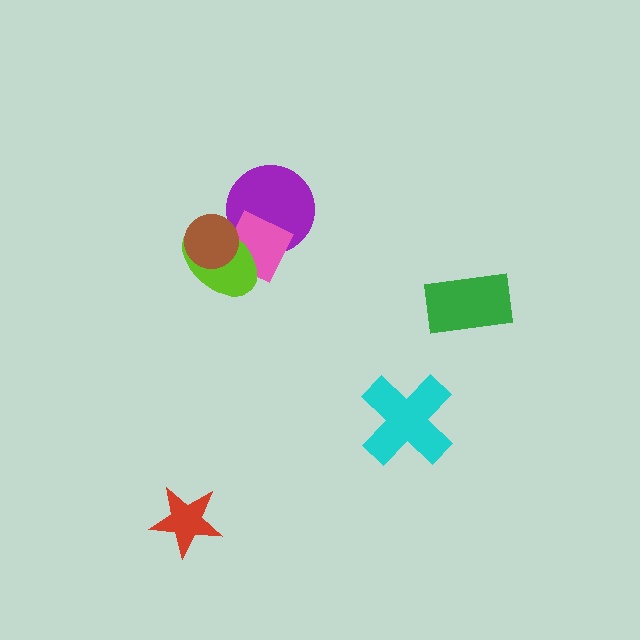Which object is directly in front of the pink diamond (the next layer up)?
The lime ellipse is directly in front of the pink diamond.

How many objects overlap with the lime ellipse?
3 objects overlap with the lime ellipse.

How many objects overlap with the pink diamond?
3 objects overlap with the pink diamond.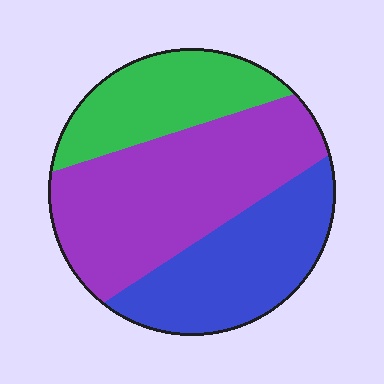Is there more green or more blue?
Blue.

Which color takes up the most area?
Purple, at roughly 45%.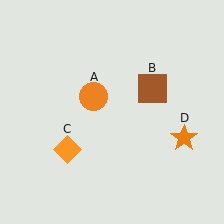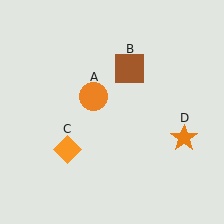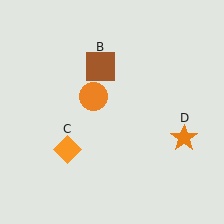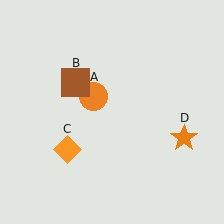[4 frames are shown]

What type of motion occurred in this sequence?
The brown square (object B) rotated counterclockwise around the center of the scene.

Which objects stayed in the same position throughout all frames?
Orange circle (object A) and orange diamond (object C) and orange star (object D) remained stationary.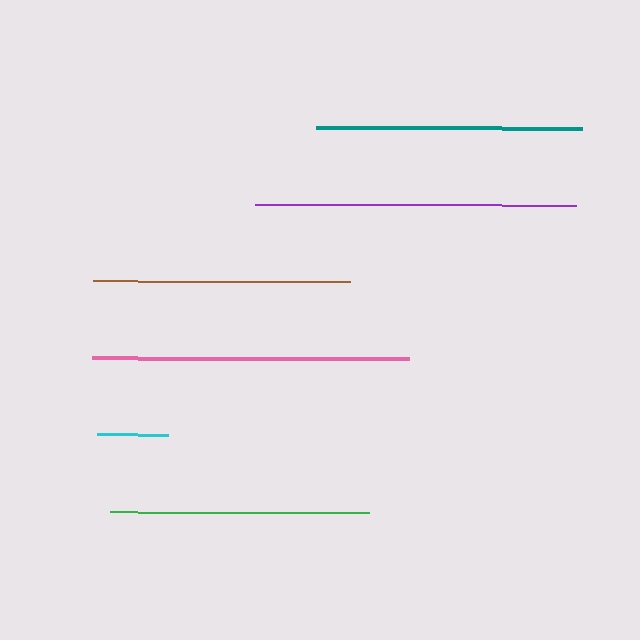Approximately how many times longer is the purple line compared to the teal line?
The purple line is approximately 1.2 times the length of the teal line.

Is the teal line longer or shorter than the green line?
The teal line is longer than the green line.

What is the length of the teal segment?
The teal segment is approximately 266 pixels long.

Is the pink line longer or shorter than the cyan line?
The pink line is longer than the cyan line.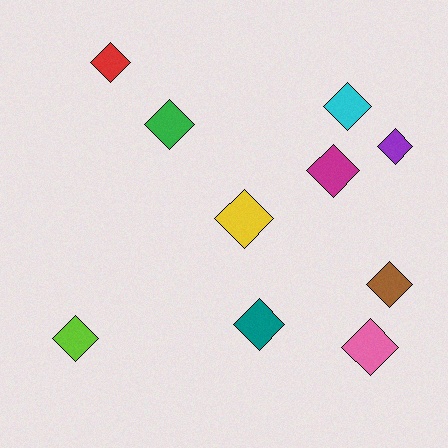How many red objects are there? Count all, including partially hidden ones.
There is 1 red object.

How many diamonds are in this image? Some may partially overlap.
There are 10 diamonds.